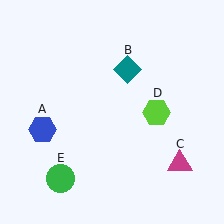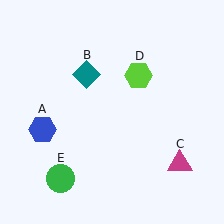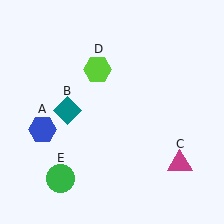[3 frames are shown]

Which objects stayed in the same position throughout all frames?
Blue hexagon (object A) and magenta triangle (object C) and green circle (object E) remained stationary.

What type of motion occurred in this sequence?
The teal diamond (object B), lime hexagon (object D) rotated counterclockwise around the center of the scene.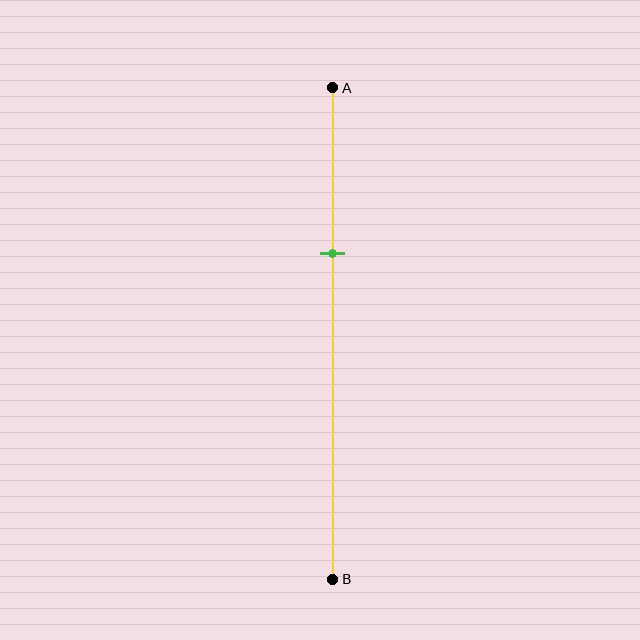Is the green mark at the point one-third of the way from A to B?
Yes, the mark is approximately at the one-third point.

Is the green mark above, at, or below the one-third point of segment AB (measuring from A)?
The green mark is approximately at the one-third point of segment AB.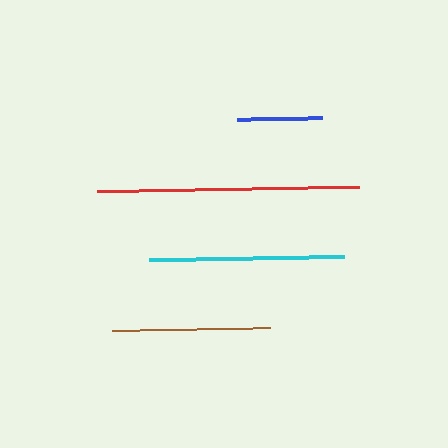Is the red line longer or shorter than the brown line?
The red line is longer than the brown line.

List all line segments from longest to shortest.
From longest to shortest: red, cyan, brown, blue.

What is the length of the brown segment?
The brown segment is approximately 157 pixels long.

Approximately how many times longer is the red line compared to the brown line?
The red line is approximately 1.7 times the length of the brown line.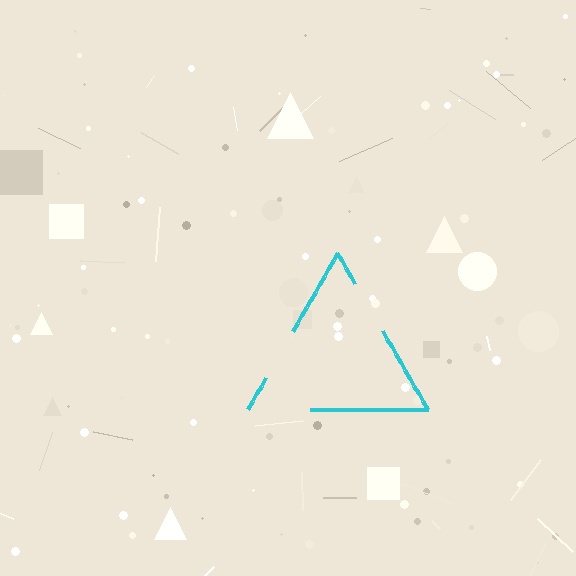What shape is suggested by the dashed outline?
The dashed outline suggests a triangle.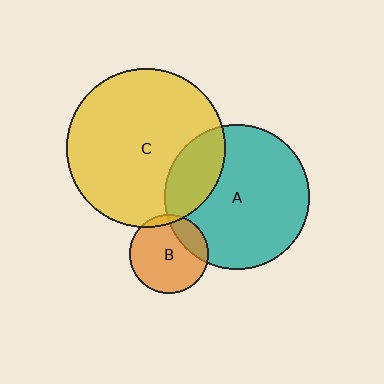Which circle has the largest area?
Circle C (yellow).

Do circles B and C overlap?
Yes.